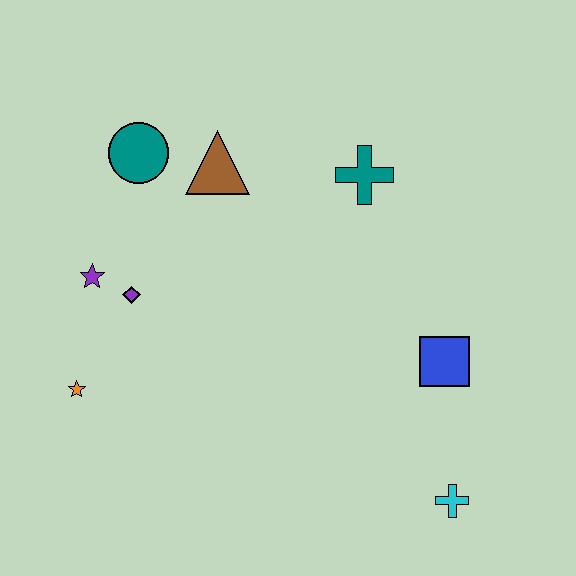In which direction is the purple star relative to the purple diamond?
The purple star is to the left of the purple diamond.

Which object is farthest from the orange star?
The cyan cross is farthest from the orange star.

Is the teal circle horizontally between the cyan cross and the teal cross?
No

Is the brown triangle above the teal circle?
No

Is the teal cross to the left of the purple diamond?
No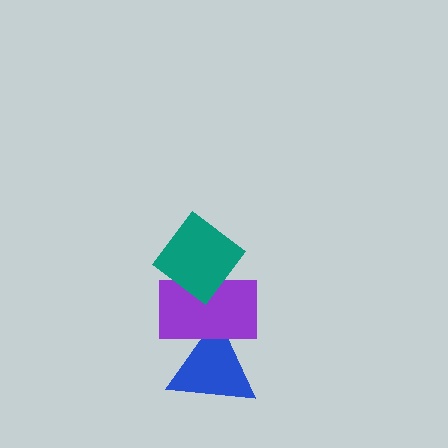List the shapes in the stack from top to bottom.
From top to bottom: the teal diamond, the purple rectangle, the blue triangle.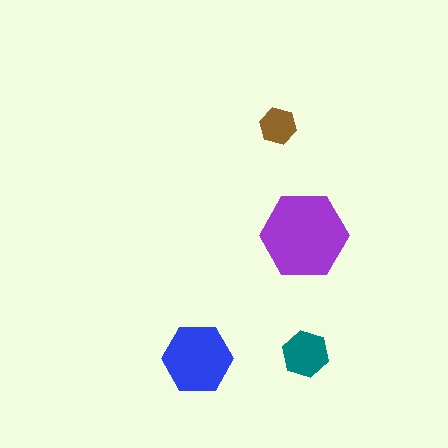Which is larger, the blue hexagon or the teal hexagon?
The blue one.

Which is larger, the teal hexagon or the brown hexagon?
The teal one.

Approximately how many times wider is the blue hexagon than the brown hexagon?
About 2 times wider.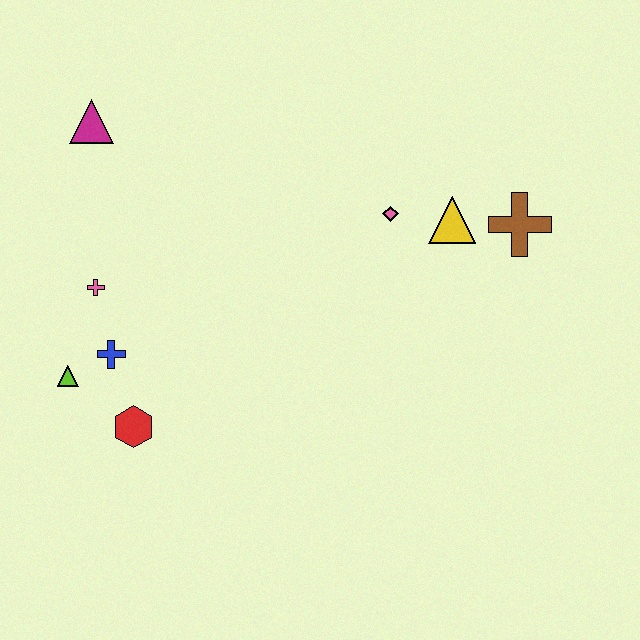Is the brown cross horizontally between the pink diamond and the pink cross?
No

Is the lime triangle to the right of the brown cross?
No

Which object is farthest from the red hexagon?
The brown cross is farthest from the red hexagon.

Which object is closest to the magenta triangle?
The pink cross is closest to the magenta triangle.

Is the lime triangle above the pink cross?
No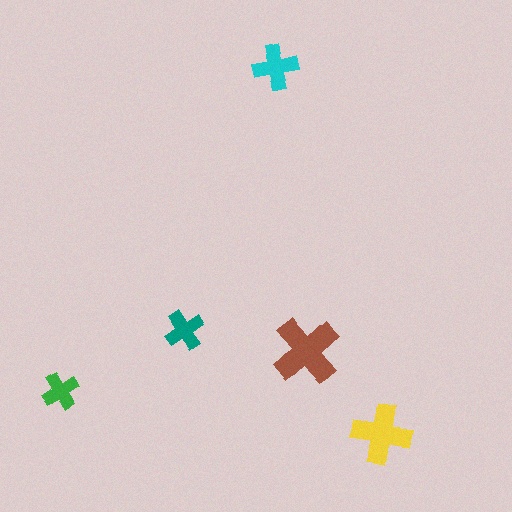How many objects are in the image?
There are 5 objects in the image.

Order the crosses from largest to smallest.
the brown one, the yellow one, the cyan one, the teal one, the green one.